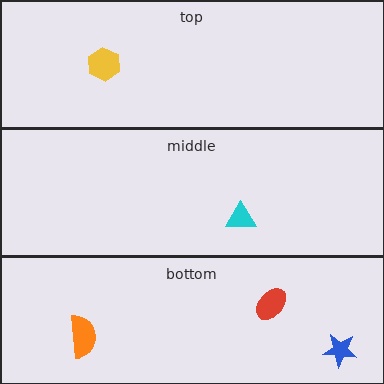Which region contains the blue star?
The bottom region.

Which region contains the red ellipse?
The bottom region.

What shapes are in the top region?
The yellow hexagon.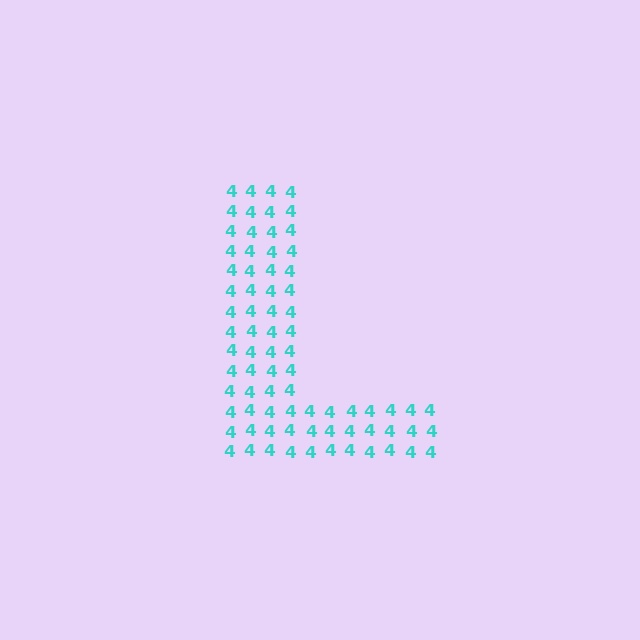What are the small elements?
The small elements are digit 4's.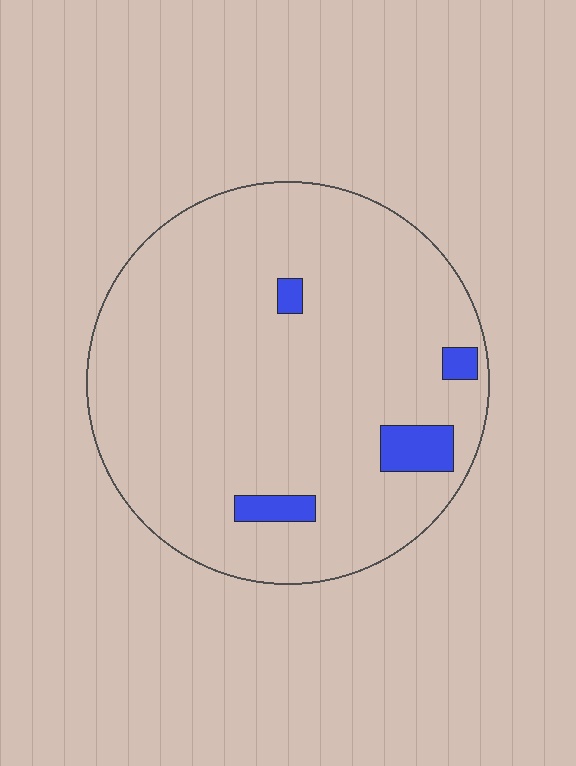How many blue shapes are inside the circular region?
4.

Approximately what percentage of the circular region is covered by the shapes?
Approximately 5%.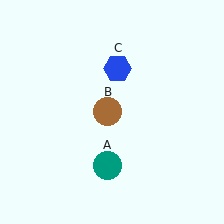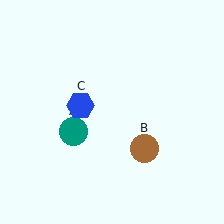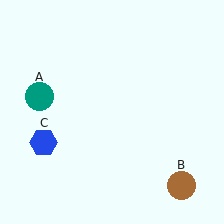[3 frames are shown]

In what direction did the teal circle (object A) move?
The teal circle (object A) moved up and to the left.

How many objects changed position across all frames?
3 objects changed position: teal circle (object A), brown circle (object B), blue hexagon (object C).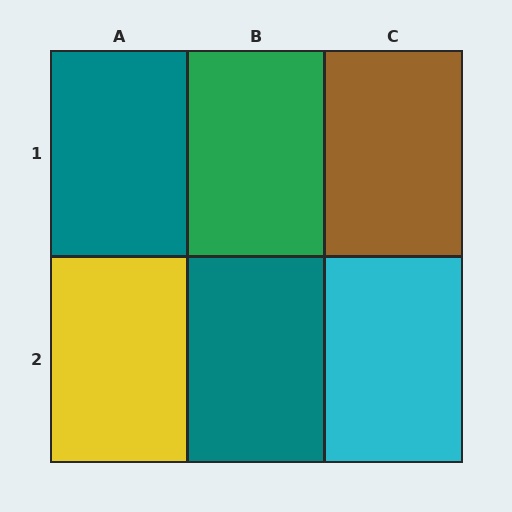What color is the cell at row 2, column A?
Yellow.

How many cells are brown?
1 cell is brown.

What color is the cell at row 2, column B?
Teal.